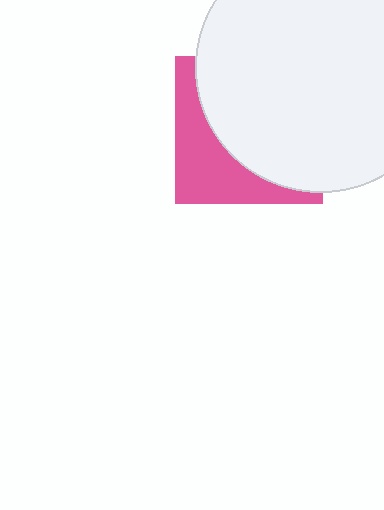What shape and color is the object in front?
The object in front is a white circle.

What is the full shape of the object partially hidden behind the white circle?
The partially hidden object is a pink square.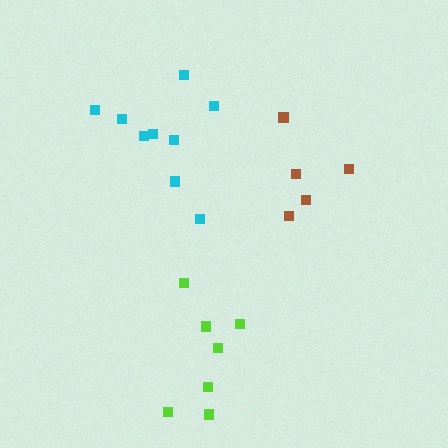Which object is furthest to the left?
The cyan cluster is leftmost.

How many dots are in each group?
Group 1: 5 dots, Group 2: 7 dots, Group 3: 9 dots (21 total).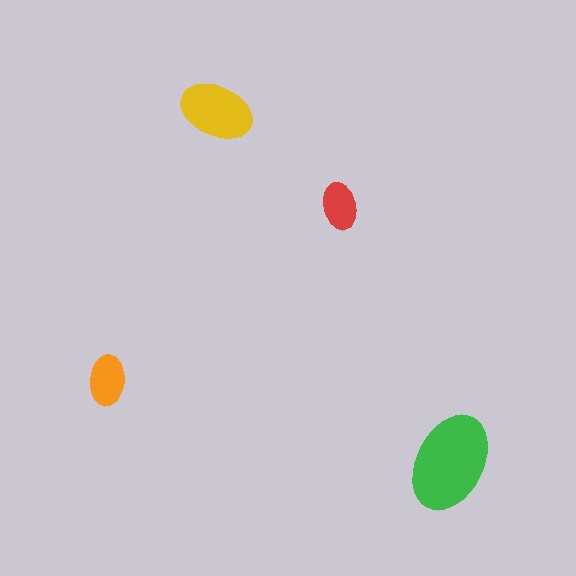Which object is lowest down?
The green ellipse is bottommost.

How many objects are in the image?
There are 4 objects in the image.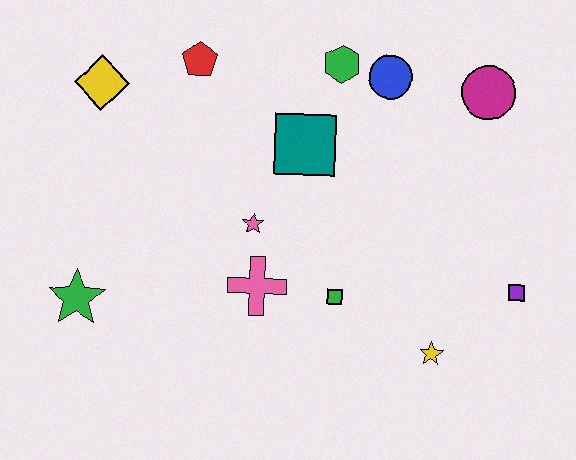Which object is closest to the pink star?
The pink cross is closest to the pink star.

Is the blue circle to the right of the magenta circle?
No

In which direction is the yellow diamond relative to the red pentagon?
The yellow diamond is to the left of the red pentagon.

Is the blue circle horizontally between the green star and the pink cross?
No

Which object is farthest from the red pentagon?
The purple square is farthest from the red pentagon.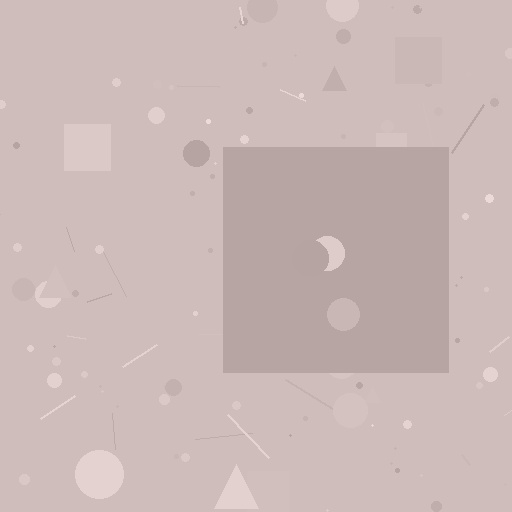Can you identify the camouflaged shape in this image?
The camouflaged shape is a square.